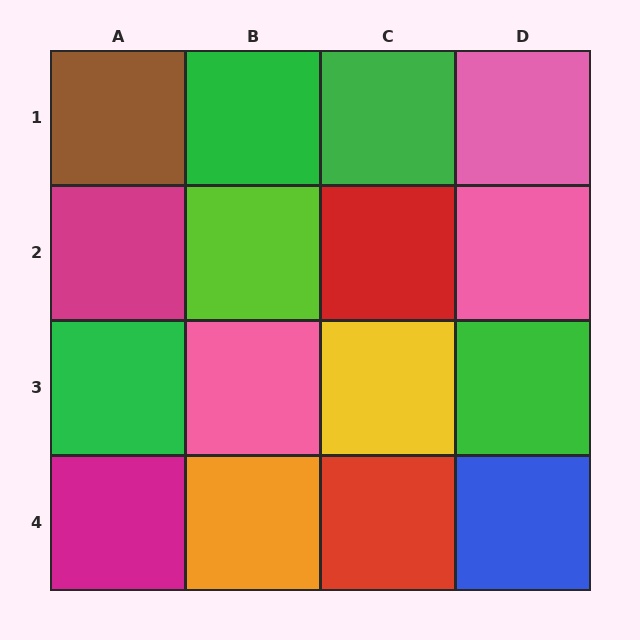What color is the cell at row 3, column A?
Green.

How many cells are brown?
1 cell is brown.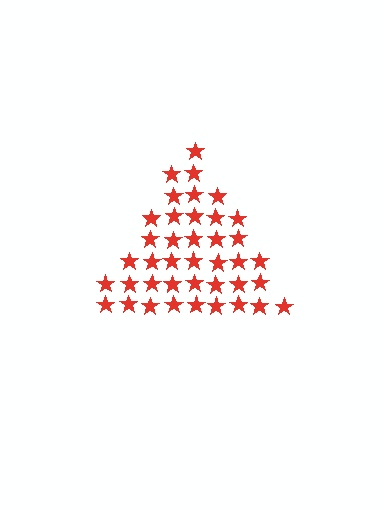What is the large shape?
The large shape is a triangle.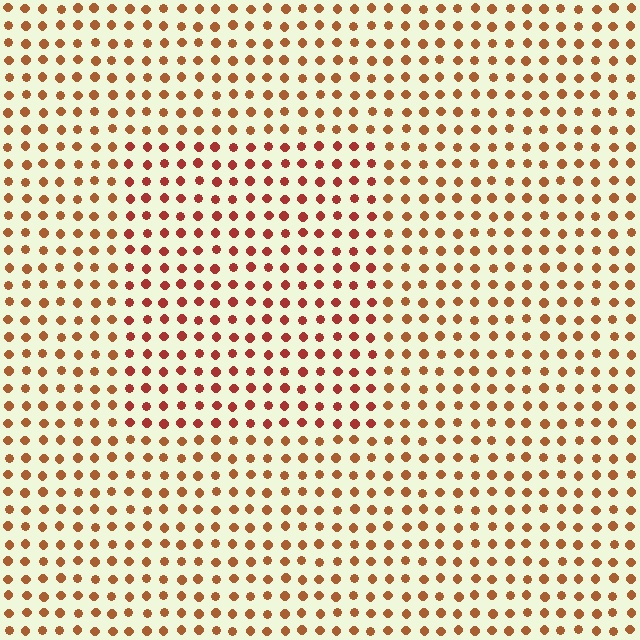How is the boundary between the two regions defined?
The boundary is defined purely by a slight shift in hue (about 22 degrees). Spacing, size, and orientation are identical on both sides.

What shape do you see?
I see a rectangle.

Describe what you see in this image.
The image is filled with small brown elements in a uniform arrangement. A rectangle-shaped region is visible where the elements are tinted to a slightly different hue, forming a subtle color boundary.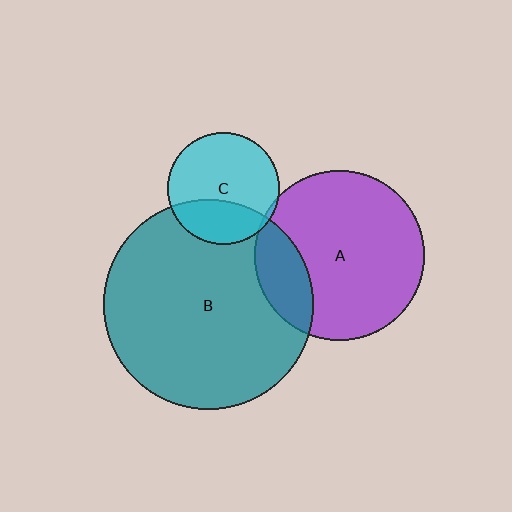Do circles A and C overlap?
Yes.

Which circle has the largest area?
Circle B (teal).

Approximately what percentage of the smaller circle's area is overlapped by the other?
Approximately 5%.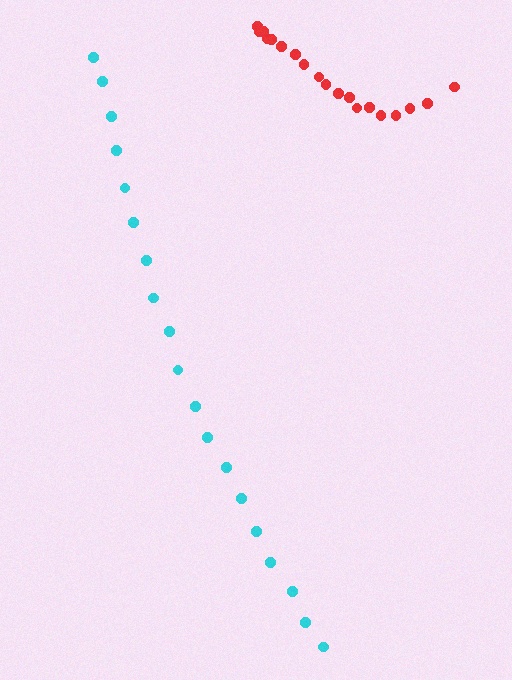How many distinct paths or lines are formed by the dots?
There are 2 distinct paths.